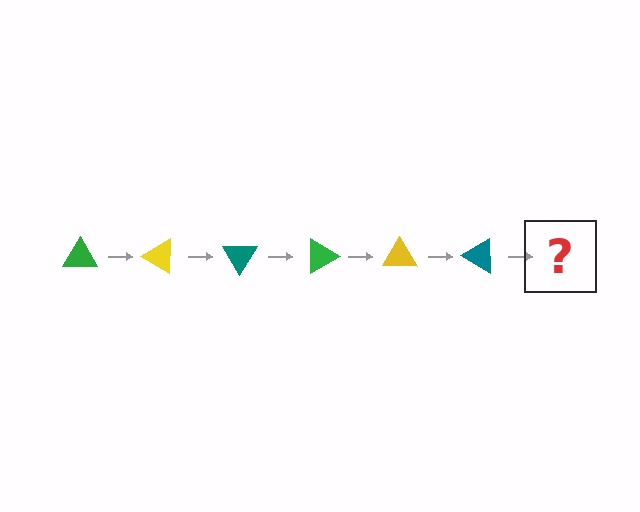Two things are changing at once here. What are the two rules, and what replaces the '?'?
The two rules are that it rotates 30 degrees each step and the color cycles through green, yellow, and teal. The '?' should be a green triangle, rotated 180 degrees from the start.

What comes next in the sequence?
The next element should be a green triangle, rotated 180 degrees from the start.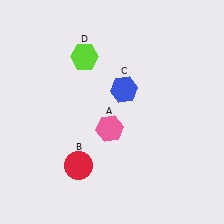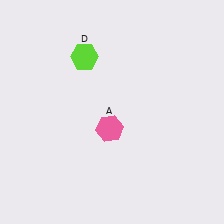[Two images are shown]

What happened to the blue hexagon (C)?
The blue hexagon (C) was removed in Image 2. It was in the top-right area of Image 1.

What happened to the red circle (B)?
The red circle (B) was removed in Image 2. It was in the bottom-left area of Image 1.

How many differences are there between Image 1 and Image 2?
There are 2 differences between the two images.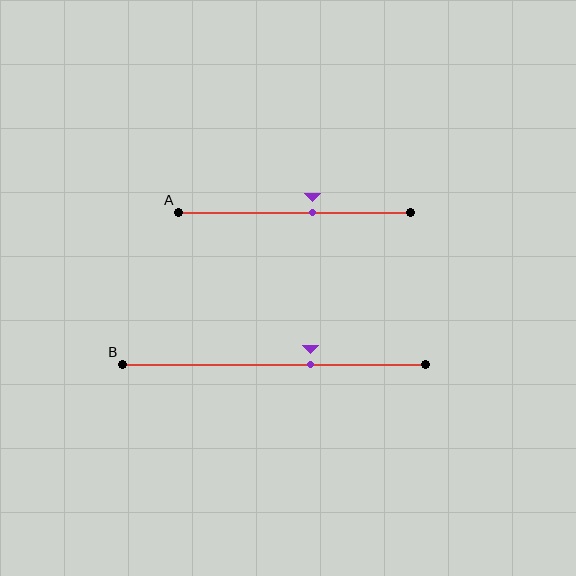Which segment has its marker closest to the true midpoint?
Segment A has its marker closest to the true midpoint.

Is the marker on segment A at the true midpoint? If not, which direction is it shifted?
No, the marker on segment A is shifted to the right by about 8% of the segment length.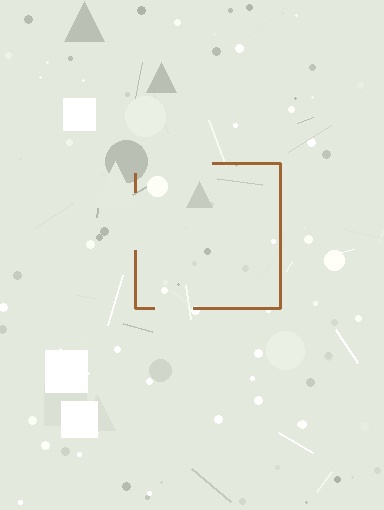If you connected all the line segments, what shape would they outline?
They would outline a square.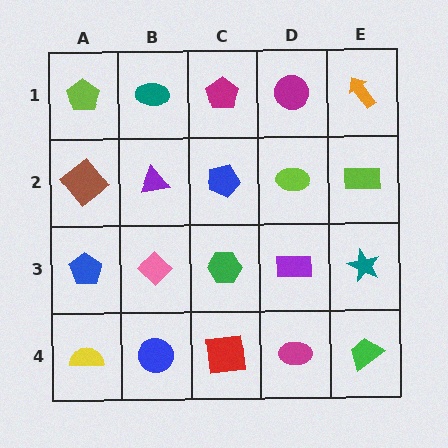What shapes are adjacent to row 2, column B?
A teal ellipse (row 1, column B), a pink diamond (row 3, column B), a brown diamond (row 2, column A), a blue pentagon (row 2, column C).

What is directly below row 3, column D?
A magenta ellipse.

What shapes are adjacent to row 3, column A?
A brown diamond (row 2, column A), a yellow semicircle (row 4, column A), a pink diamond (row 3, column B).